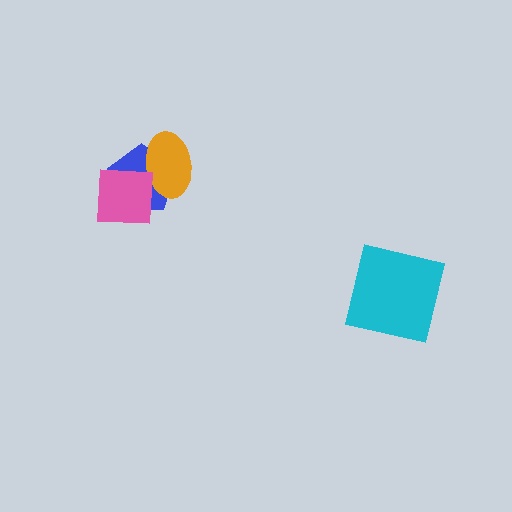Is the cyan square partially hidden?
No, no other shape covers it.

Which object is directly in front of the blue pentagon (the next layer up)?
The orange ellipse is directly in front of the blue pentagon.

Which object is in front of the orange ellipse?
The pink square is in front of the orange ellipse.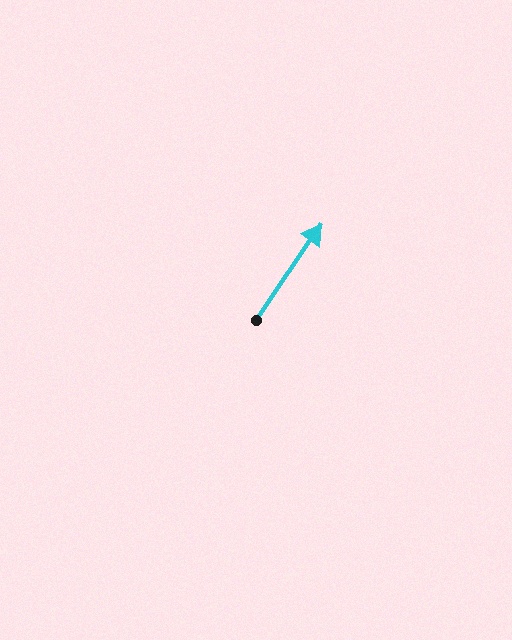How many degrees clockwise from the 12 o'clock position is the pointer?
Approximately 34 degrees.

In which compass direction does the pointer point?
Northeast.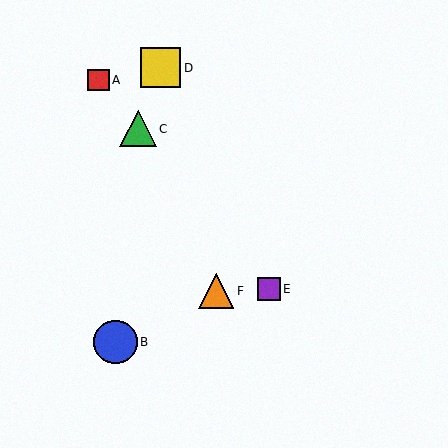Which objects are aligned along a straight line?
Objects A, C, E are aligned along a straight line.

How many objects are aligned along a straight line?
3 objects (A, C, E) are aligned along a straight line.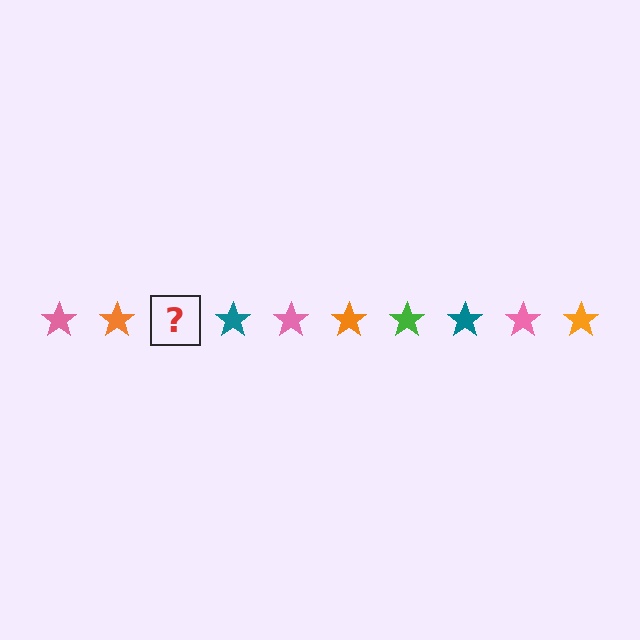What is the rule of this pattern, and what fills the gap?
The rule is that the pattern cycles through pink, orange, green, teal stars. The gap should be filled with a green star.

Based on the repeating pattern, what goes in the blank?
The blank should be a green star.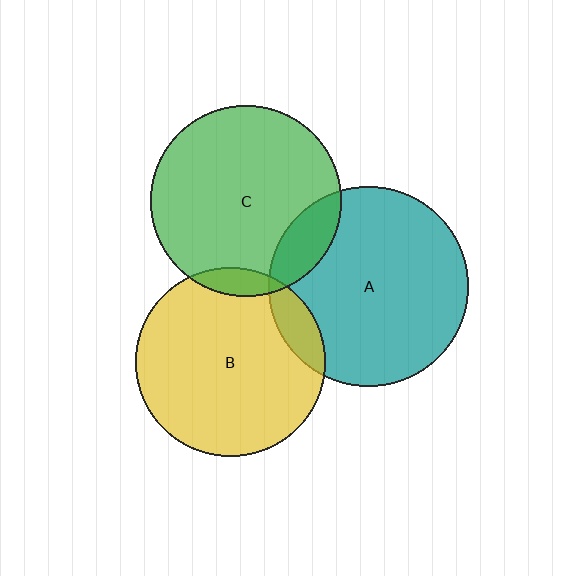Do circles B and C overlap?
Yes.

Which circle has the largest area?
Circle A (teal).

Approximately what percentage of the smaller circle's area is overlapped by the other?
Approximately 5%.